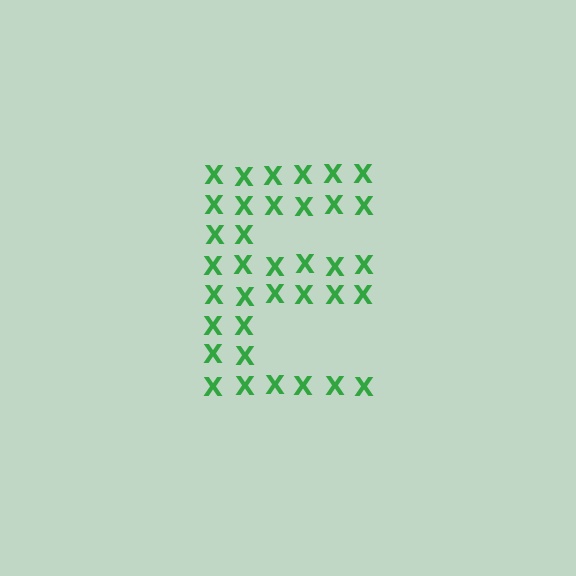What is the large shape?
The large shape is the letter E.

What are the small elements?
The small elements are letter X's.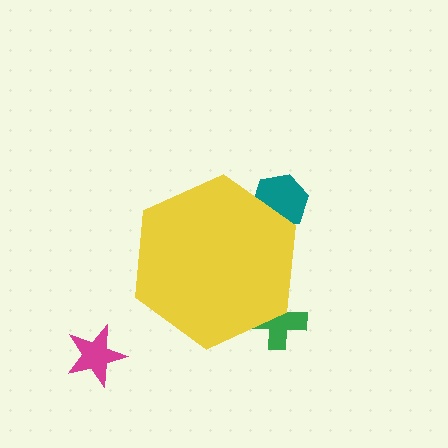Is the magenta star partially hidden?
No, the magenta star is fully visible.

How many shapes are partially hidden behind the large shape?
2 shapes are partially hidden.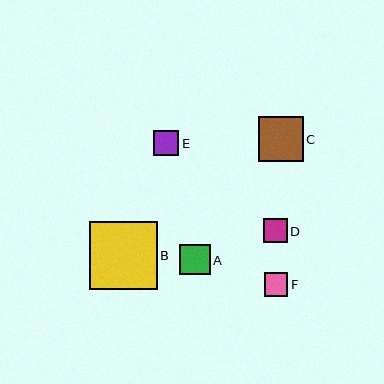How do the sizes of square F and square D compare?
Square F and square D are approximately the same size.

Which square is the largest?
Square B is the largest with a size of approximately 68 pixels.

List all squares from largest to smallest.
From largest to smallest: B, C, A, E, F, D.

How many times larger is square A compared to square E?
Square A is approximately 1.2 times the size of square E.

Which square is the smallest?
Square D is the smallest with a size of approximately 23 pixels.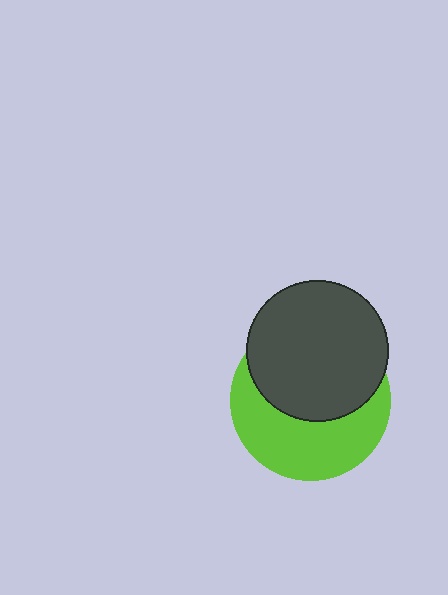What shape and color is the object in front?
The object in front is a dark gray circle.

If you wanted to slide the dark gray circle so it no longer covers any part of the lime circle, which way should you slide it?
Slide it up — that is the most direct way to separate the two shapes.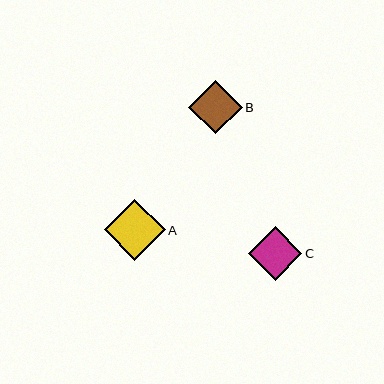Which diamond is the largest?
Diamond A is the largest with a size of approximately 61 pixels.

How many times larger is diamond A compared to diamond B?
Diamond A is approximately 1.1 times the size of diamond B.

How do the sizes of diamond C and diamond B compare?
Diamond C and diamond B are approximately the same size.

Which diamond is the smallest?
Diamond B is the smallest with a size of approximately 54 pixels.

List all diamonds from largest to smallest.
From largest to smallest: A, C, B.